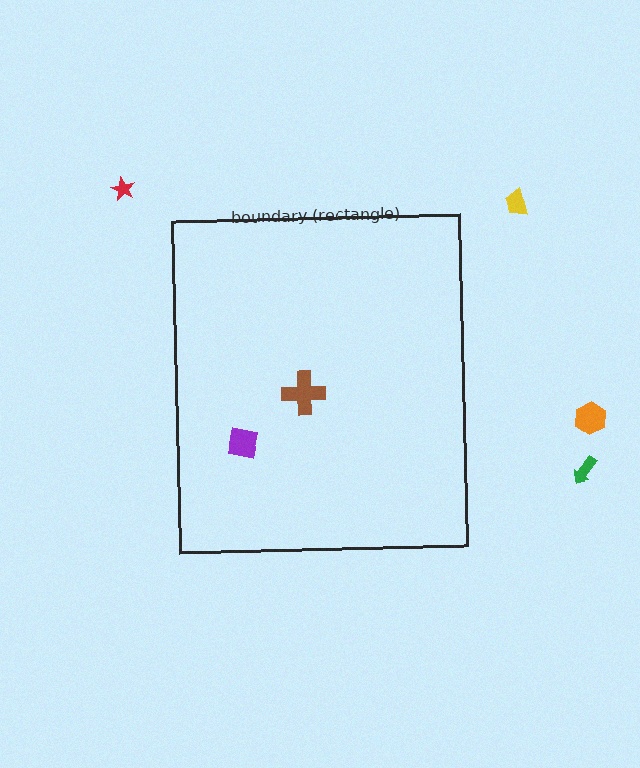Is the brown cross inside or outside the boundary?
Inside.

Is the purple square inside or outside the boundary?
Inside.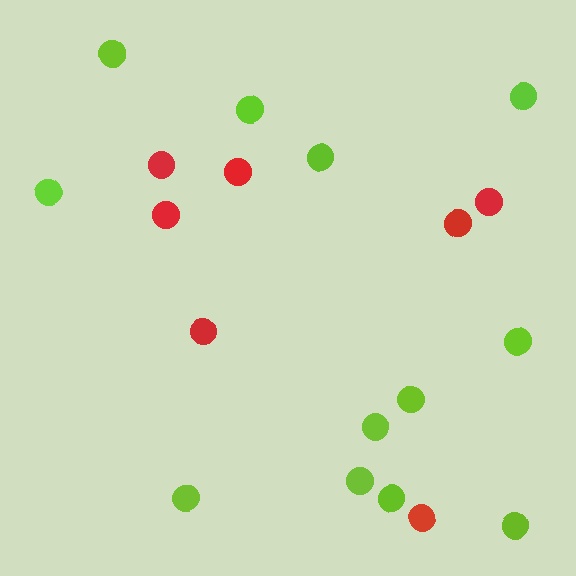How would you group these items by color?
There are 2 groups: one group of red circles (7) and one group of lime circles (12).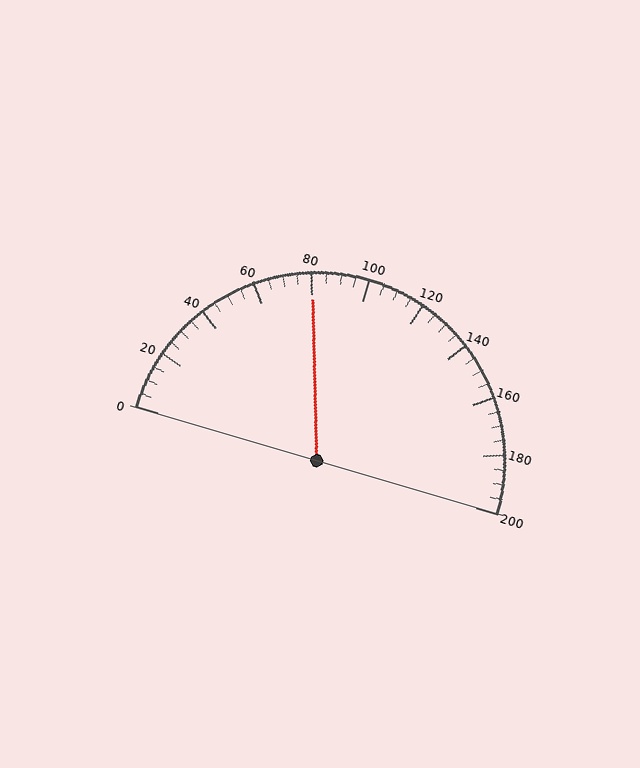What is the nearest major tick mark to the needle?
The nearest major tick mark is 80.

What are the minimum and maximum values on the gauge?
The gauge ranges from 0 to 200.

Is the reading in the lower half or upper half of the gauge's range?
The reading is in the lower half of the range (0 to 200).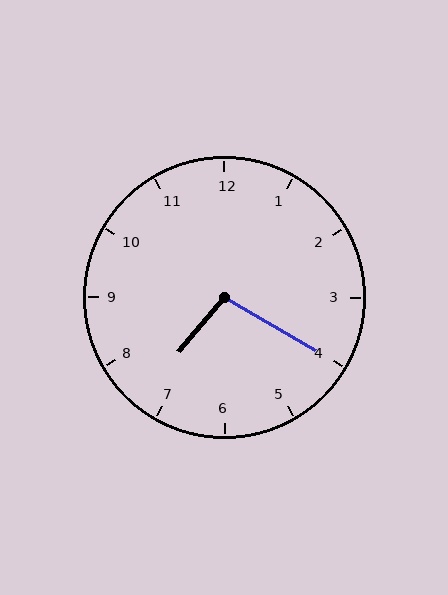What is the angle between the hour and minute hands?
Approximately 100 degrees.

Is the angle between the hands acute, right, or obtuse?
It is obtuse.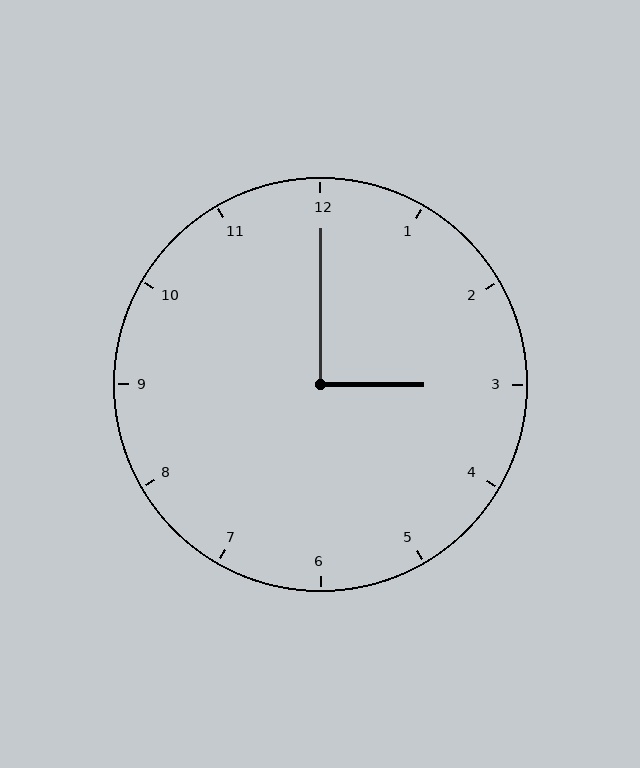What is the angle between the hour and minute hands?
Approximately 90 degrees.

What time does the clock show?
3:00.